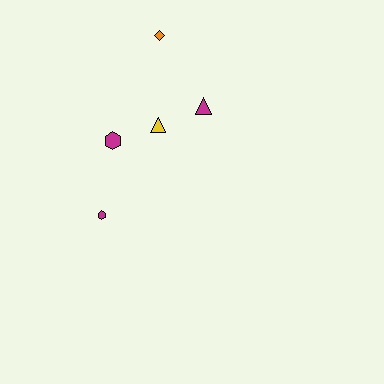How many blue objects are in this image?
There are no blue objects.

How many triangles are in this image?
There are 2 triangles.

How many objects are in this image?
There are 5 objects.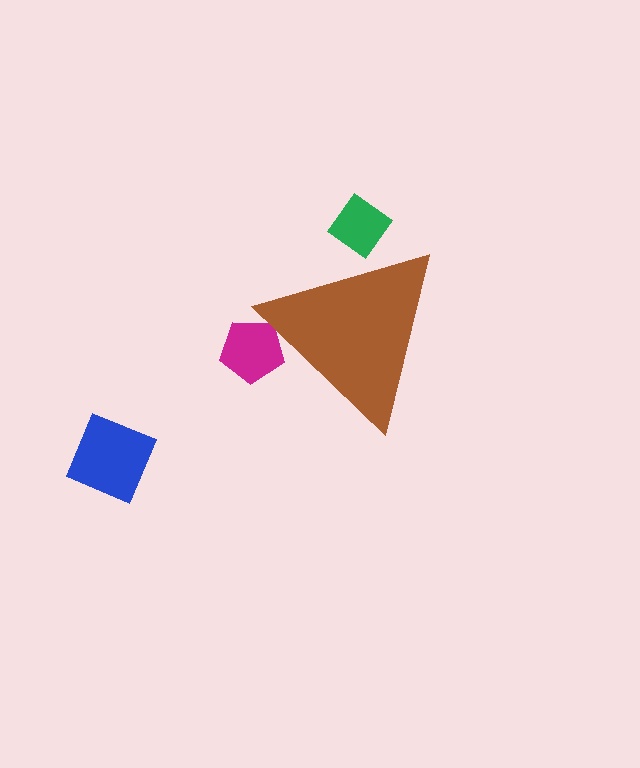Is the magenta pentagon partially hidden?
Yes, the magenta pentagon is partially hidden behind the brown triangle.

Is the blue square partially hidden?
No, the blue square is fully visible.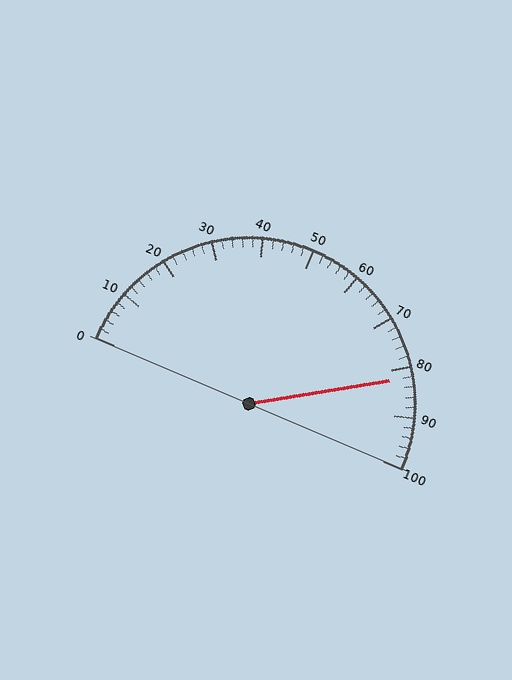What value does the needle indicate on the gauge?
The needle indicates approximately 82.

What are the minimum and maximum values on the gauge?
The gauge ranges from 0 to 100.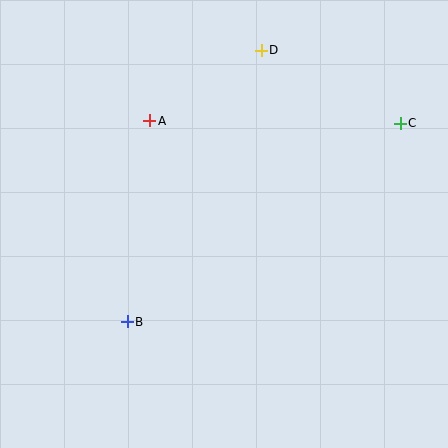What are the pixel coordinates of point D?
Point D is at (261, 50).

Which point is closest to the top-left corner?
Point A is closest to the top-left corner.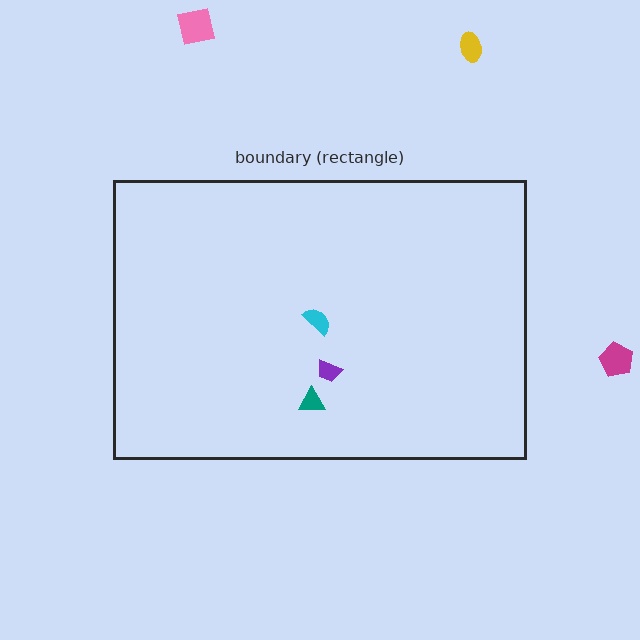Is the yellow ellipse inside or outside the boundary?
Outside.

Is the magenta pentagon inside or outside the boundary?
Outside.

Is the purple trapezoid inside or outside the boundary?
Inside.